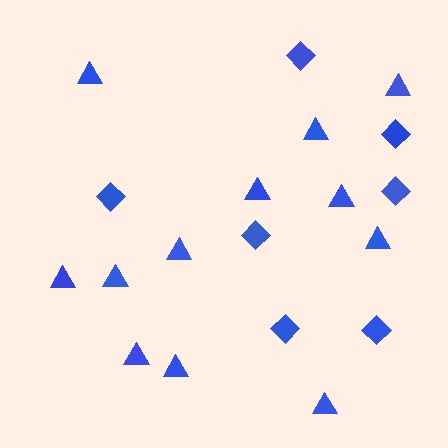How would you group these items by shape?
There are 2 groups: one group of triangles (12) and one group of diamonds (7).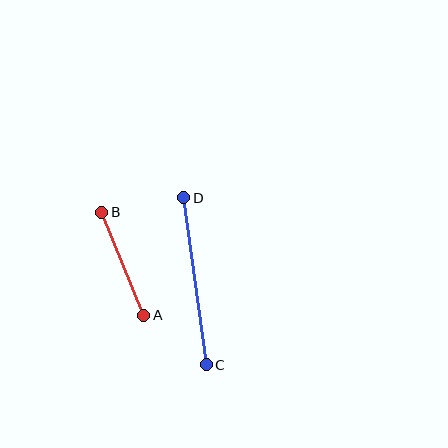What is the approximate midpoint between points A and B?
The midpoint is at approximately (123, 264) pixels.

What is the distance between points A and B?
The distance is approximately 111 pixels.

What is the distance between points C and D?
The distance is approximately 168 pixels.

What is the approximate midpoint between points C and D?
The midpoint is at approximately (195, 281) pixels.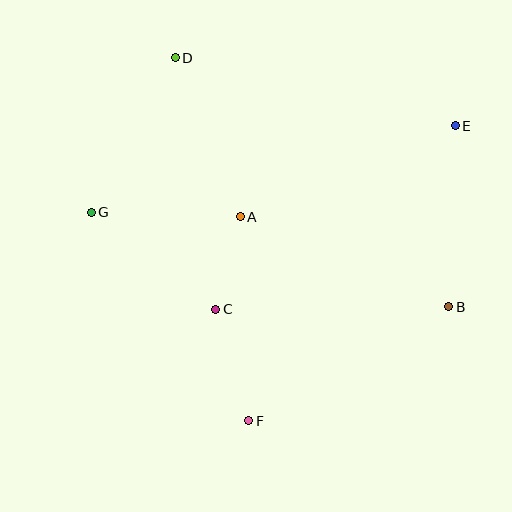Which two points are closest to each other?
Points A and C are closest to each other.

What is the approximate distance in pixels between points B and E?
The distance between B and E is approximately 181 pixels.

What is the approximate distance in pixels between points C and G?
The distance between C and G is approximately 158 pixels.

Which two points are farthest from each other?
Points E and G are farthest from each other.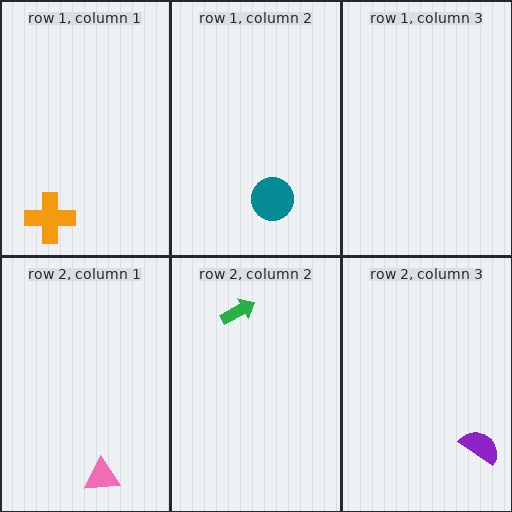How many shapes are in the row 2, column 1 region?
1.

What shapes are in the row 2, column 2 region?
The green arrow.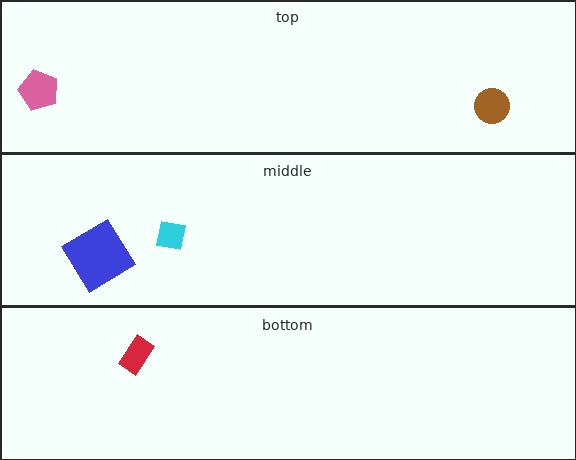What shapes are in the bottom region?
The red rectangle.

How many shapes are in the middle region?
2.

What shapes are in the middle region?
The blue diamond, the cyan square.